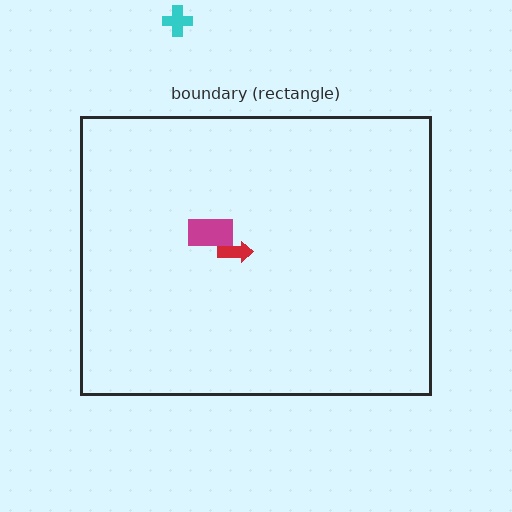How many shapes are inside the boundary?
2 inside, 1 outside.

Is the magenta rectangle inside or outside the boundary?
Inside.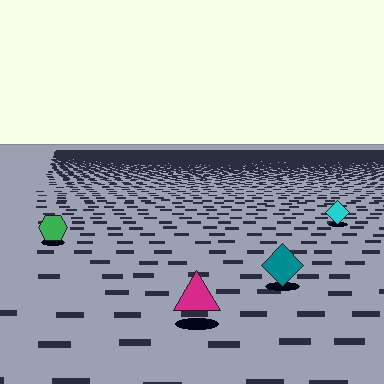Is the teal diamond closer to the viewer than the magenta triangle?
No. The magenta triangle is closer — you can tell from the texture gradient: the ground texture is coarser near it.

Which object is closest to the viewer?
The magenta triangle is closest. The texture marks near it are larger and more spread out.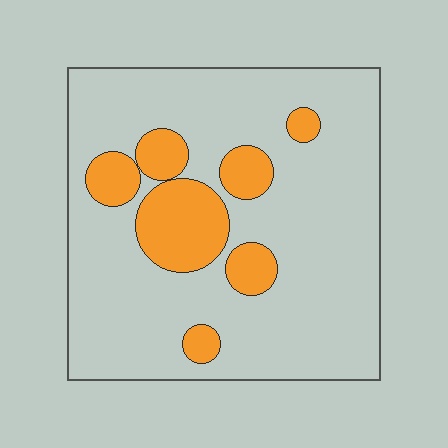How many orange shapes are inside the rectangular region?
7.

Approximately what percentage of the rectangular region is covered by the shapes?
Approximately 20%.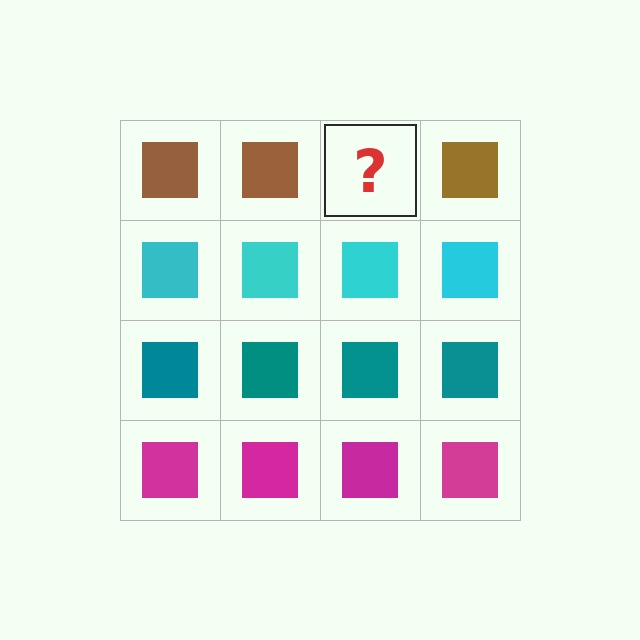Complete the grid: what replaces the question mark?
The question mark should be replaced with a brown square.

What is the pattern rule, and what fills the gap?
The rule is that each row has a consistent color. The gap should be filled with a brown square.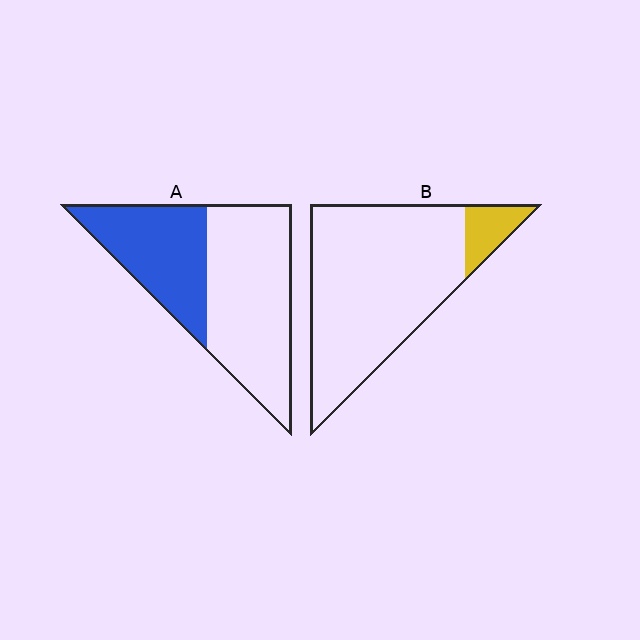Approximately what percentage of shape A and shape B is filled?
A is approximately 40% and B is approximately 10%.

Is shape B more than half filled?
No.